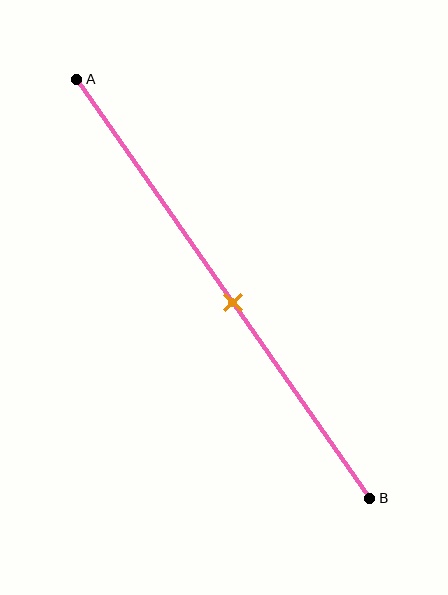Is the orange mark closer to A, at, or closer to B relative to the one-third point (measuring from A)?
The orange mark is closer to point B than the one-third point of segment AB.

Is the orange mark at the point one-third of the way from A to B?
No, the mark is at about 55% from A, not at the 33% one-third point.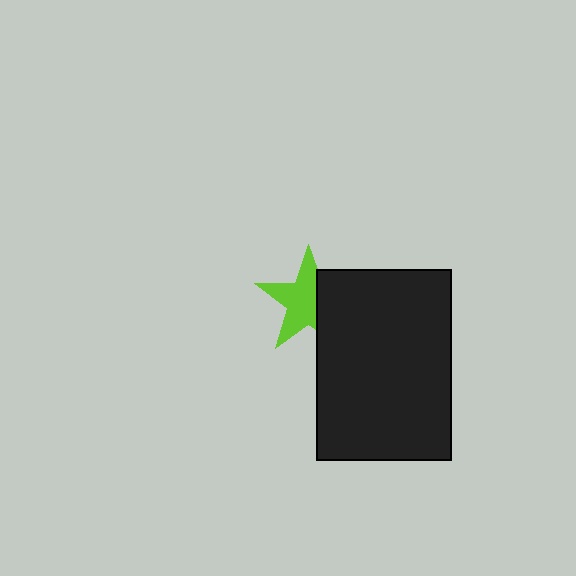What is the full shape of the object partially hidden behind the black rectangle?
The partially hidden object is a lime star.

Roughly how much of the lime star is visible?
About half of it is visible (roughly 62%).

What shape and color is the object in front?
The object in front is a black rectangle.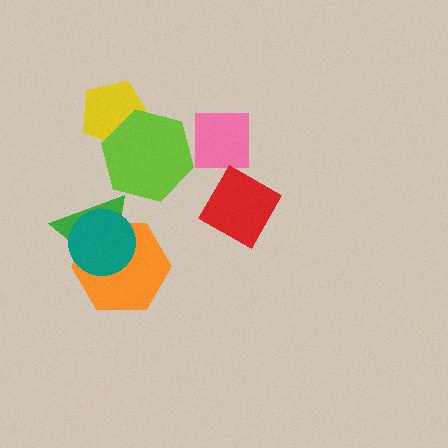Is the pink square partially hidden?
No, no other shape covers it.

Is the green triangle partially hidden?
Yes, it is partially covered by another shape.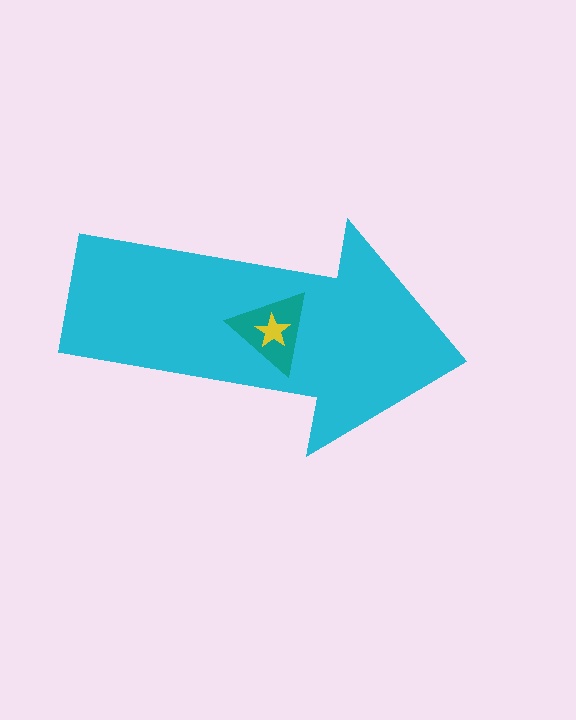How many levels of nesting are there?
3.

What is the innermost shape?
The yellow star.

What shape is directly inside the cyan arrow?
The teal triangle.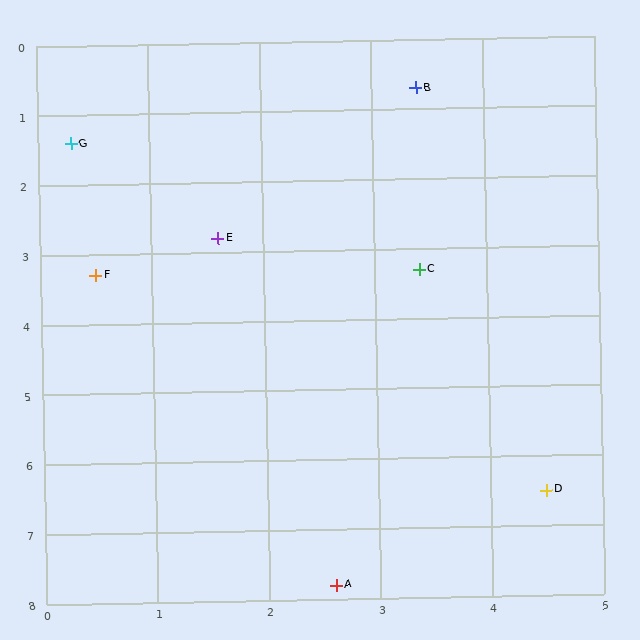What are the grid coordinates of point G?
Point G is at approximately (0.3, 1.4).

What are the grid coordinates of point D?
Point D is at approximately (4.5, 6.5).